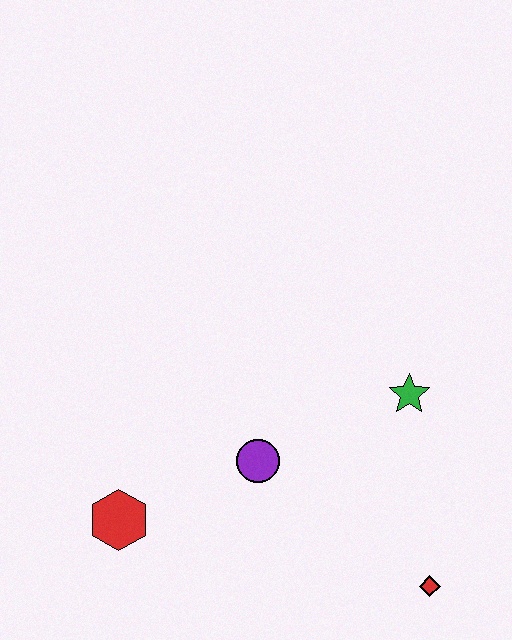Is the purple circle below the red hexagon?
No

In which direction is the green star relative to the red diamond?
The green star is above the red diamond.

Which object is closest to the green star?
The purple circle is closest to the green star.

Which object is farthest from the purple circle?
The red diamond is farthest from the purple circle.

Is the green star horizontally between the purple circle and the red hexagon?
No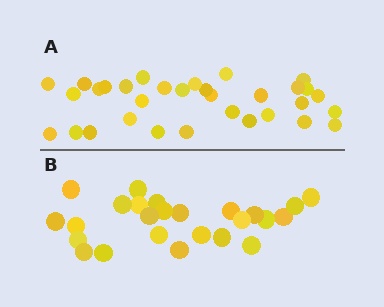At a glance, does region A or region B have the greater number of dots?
Region A (the top region) has more dots.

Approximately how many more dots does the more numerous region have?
Region A has roughly 8 or so more dots than region B.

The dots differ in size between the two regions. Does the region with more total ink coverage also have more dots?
No. Region B has more total ink coverage because its dots are larger, but region A actually contains more individual dots. Total area can be misleading — the number of items is what matters here.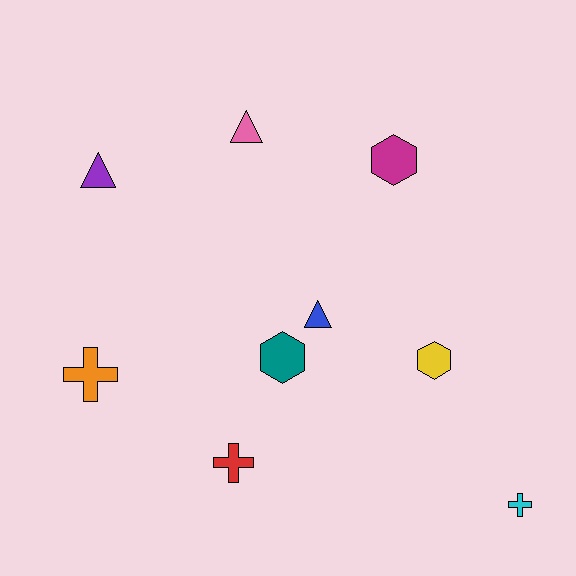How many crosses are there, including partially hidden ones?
There are 3 crosses.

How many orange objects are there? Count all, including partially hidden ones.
There is 1 orange object.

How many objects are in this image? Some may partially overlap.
There are 9 objects.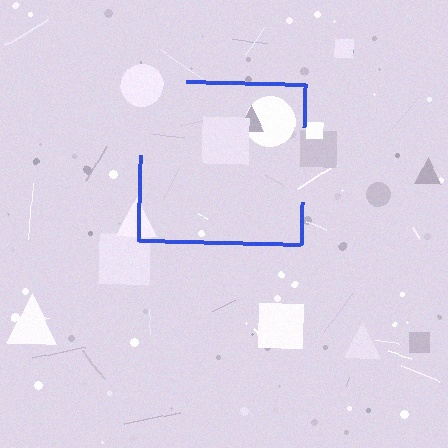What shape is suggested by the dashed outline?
The dashed outline suggests a square.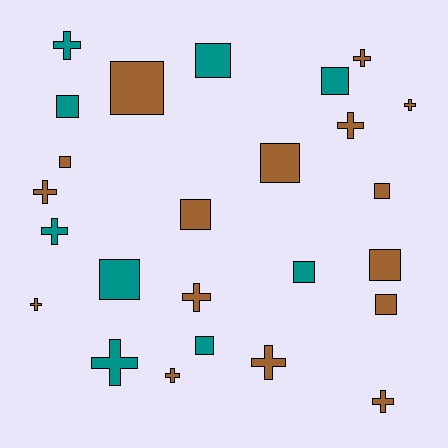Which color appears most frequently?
Brown, with 16 objects.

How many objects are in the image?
There are 25 objects.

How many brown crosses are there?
There are 9 brown crosses.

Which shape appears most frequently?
Square, with 13 objects.